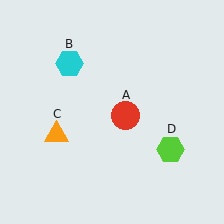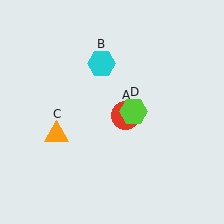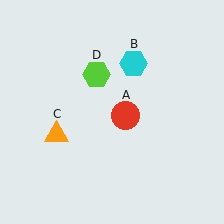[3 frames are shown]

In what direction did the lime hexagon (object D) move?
The lime hexagon (object D) moved up and to the left.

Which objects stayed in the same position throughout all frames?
Red circle (object A) and orange triangle (object C) remained stationary.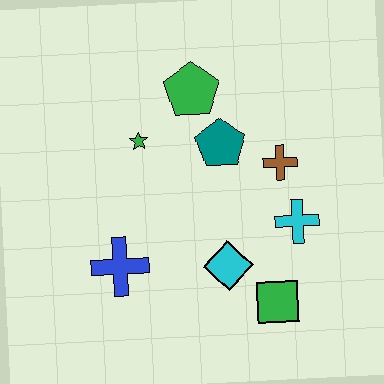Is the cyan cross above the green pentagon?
No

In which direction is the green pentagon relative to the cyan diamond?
The green pentagon is above the cyan diamond.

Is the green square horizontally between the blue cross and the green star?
No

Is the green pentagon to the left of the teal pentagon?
Yes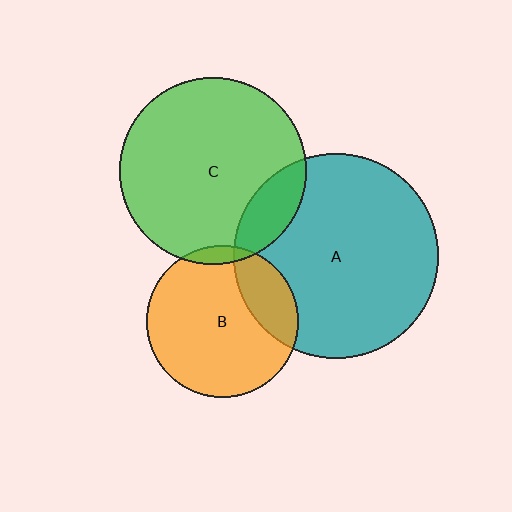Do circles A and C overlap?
Yes.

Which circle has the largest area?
Circle A (teal).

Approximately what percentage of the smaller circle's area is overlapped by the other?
Approximately 15%.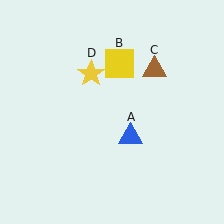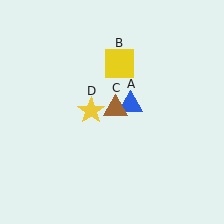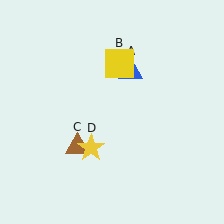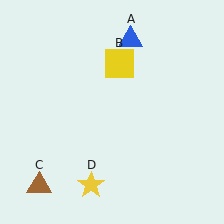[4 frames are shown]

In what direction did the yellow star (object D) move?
The yellow star (object D) moved down.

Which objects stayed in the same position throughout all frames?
Yellow square (object B) remained stationary.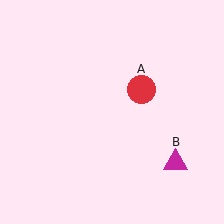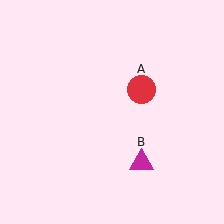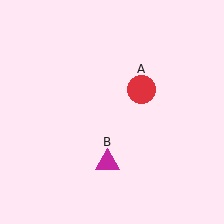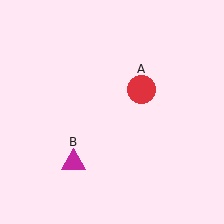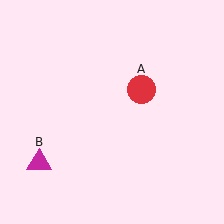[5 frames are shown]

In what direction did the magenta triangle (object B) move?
The magenta triangle (object B) moved left.